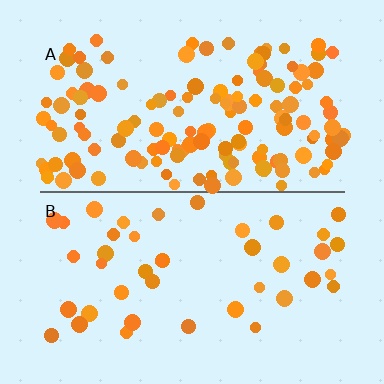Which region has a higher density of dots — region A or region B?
A (the top).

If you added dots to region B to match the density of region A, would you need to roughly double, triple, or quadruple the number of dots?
Approximately triple.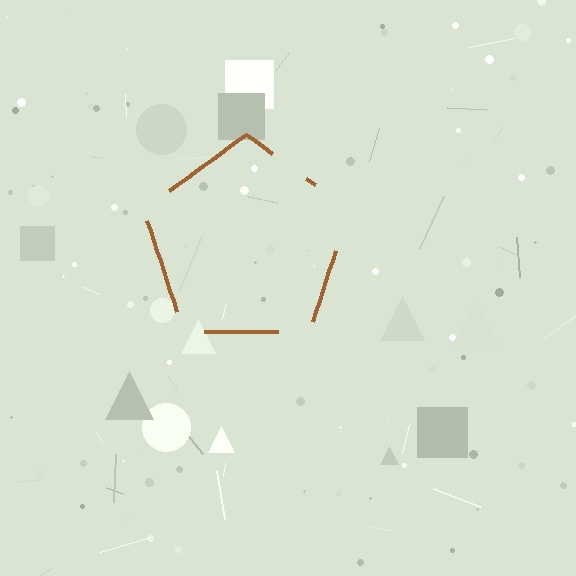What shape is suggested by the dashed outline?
The dashed outline suggests a pentagon.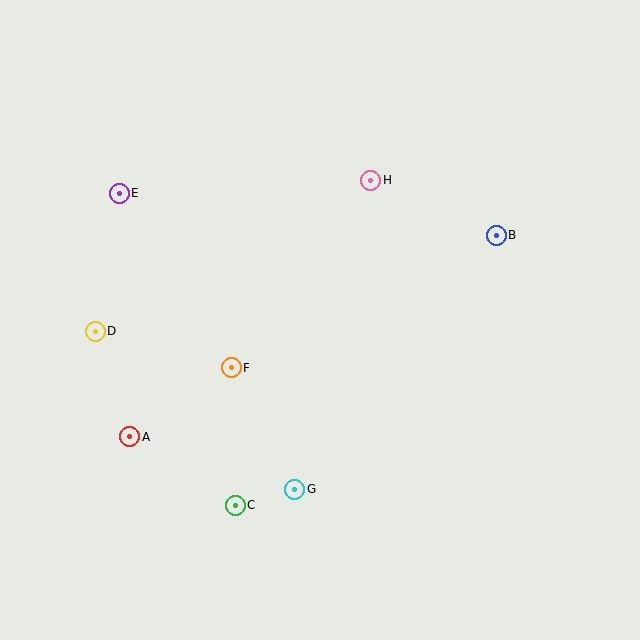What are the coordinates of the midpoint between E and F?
The midpoint between E and F is at (175, 280).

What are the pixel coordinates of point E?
Point E is at (119, 193).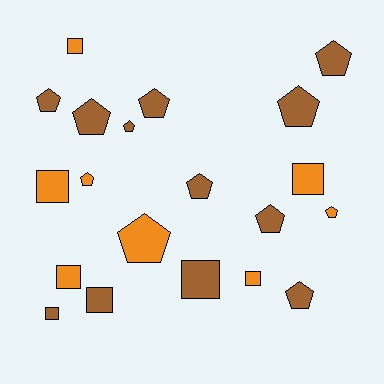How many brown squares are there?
There are 3 brown squares.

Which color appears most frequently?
Brown, with 12 objects.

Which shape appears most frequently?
Pentagon, with 12 objects.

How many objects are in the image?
There are 20 objects.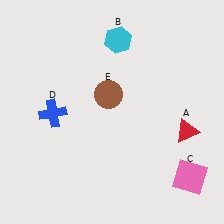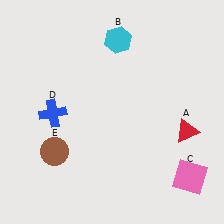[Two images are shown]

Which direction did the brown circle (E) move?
The brown circle (E) moved down.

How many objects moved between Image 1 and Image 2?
1 object moved between the two images.